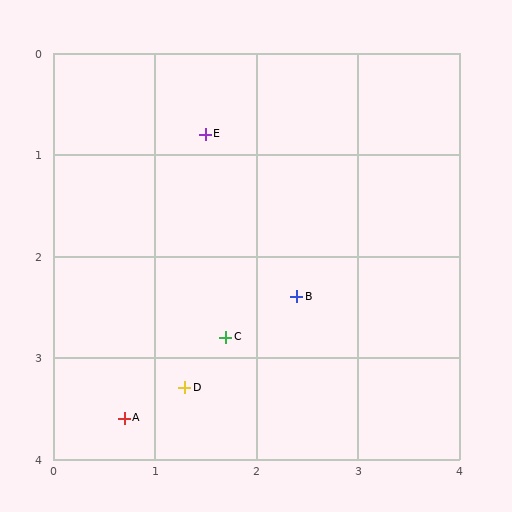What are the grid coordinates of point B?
Point B is at approximately (2.4, 2.4).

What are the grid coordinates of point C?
Point C is at approximately (1.7, 2.8).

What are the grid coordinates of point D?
Point D is at approximately (1.3, 3.3).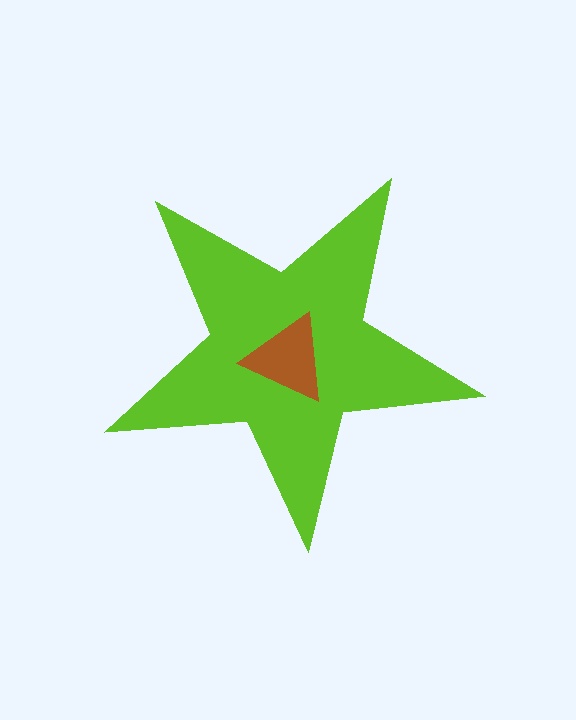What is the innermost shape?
The brown triangle.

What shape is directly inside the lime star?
The brown triangle.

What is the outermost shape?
The lime star.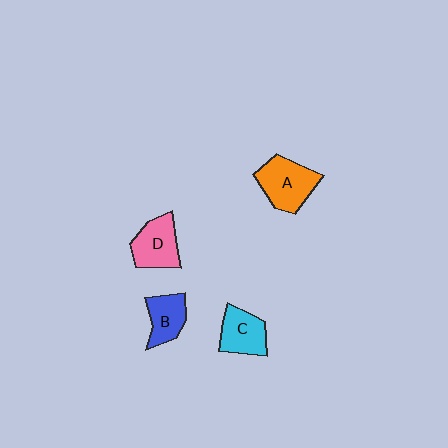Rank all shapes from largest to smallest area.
From largest to smallest: A (orange), D (pink), C (cyan), B (blue).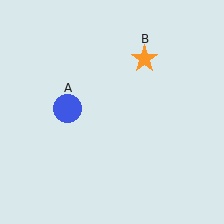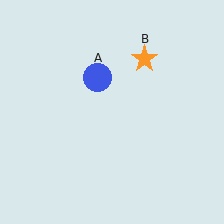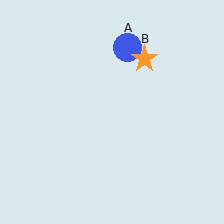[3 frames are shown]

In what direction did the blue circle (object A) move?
The blue circle (object A) moved up and to the right.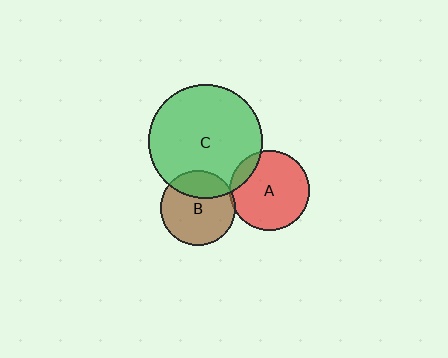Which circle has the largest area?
Circle C (green).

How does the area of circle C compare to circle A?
Approximately 2.1 times.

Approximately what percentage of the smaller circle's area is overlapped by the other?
Approximately 10%.